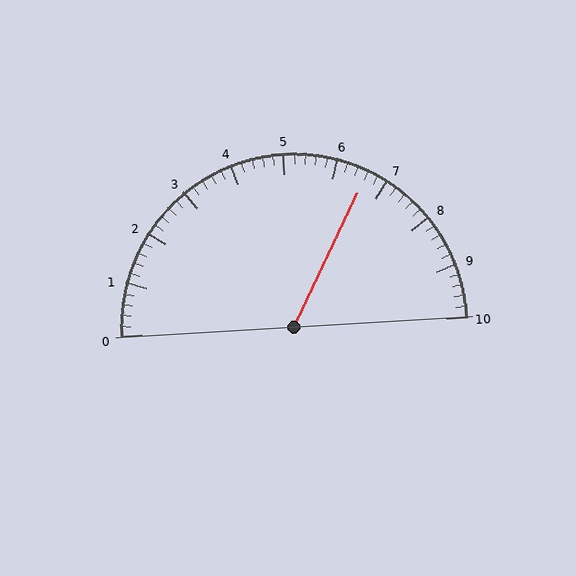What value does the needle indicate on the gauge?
The needle indicates approximately 6.6.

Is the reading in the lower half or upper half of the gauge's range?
The reading is in the upper half of the range (0 to 10).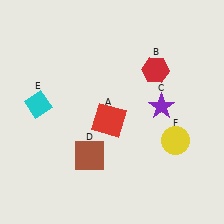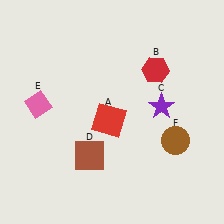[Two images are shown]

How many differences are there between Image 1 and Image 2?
There are 2 differences between the two images.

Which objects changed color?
E changed from cyan to pink. F changed from yellow to brown.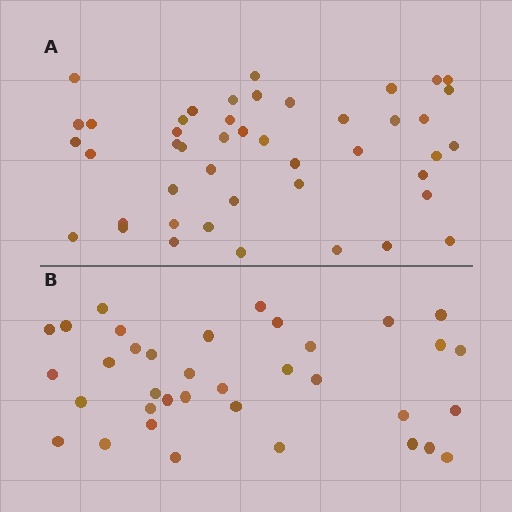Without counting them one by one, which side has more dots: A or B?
Region A (the top region) has more dots.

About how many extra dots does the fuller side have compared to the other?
Region A has roughly 8 or so more dots than region B.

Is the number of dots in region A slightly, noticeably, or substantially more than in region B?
Region A has noticeably more, but not dramatically so. The ratio is roughly 1.2 to 1.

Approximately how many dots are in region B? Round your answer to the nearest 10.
About 40 dots. (The exact count is 36, which rounds to 40.)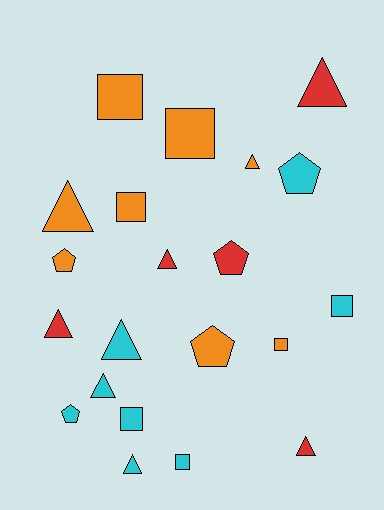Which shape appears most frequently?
Triangle, with 9 objects.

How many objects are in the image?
There are 21 objects.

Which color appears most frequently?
Orange, with 8 objects.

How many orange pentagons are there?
There are 2 orange pentagons.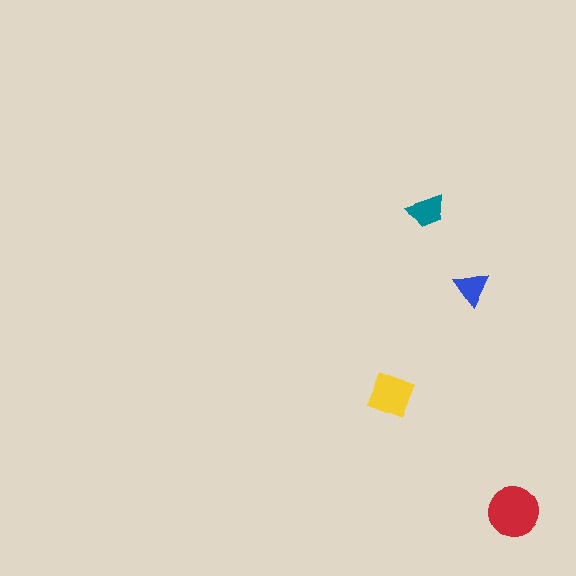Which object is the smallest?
The blue triangle.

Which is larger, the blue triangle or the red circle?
The red circle.